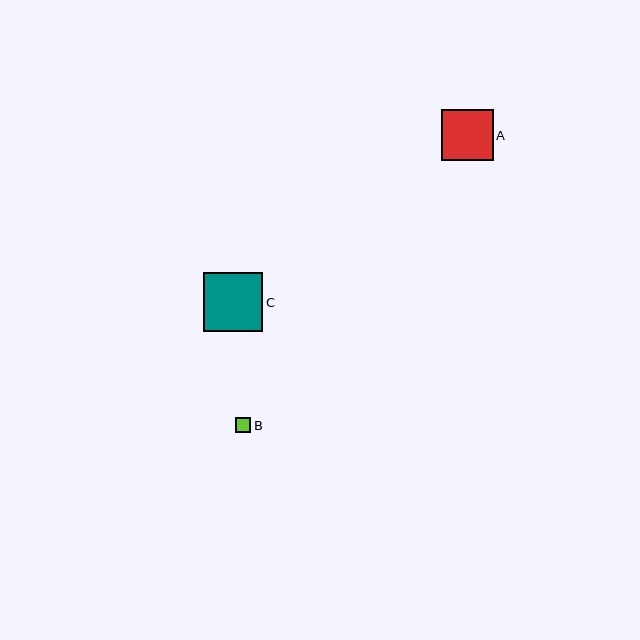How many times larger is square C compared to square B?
Square C is approximately 3.9 times the size of square B.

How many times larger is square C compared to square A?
Square C is approximately 1.1 times the size of square A.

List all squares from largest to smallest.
From largest to smallest: C, A, B.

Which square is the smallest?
Square B is the smallest with a size of approximately 15 pixels.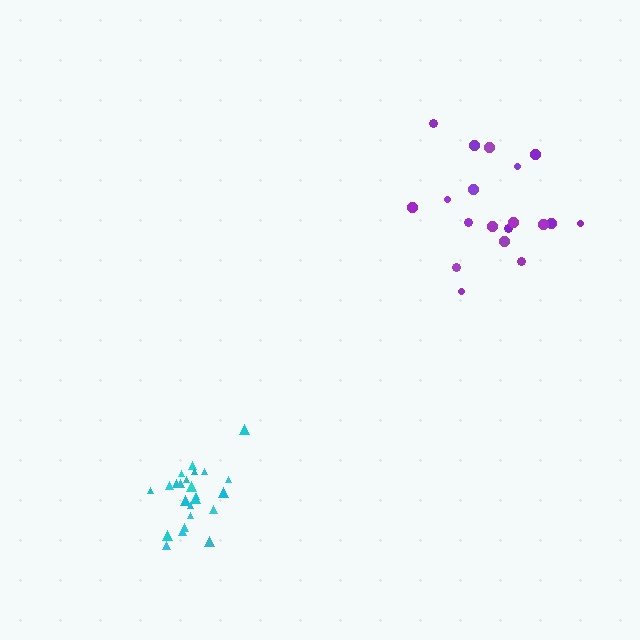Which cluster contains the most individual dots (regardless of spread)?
Cyan (24).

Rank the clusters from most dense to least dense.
cyan, purple.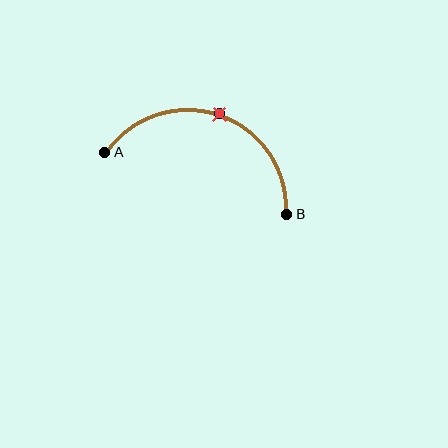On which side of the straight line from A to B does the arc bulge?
The arc bulges above the straight line connecting A and B.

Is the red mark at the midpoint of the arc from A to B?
Yes. The red mark lies on the arc at equal arc-length from both A and B — it is the arc midpoint.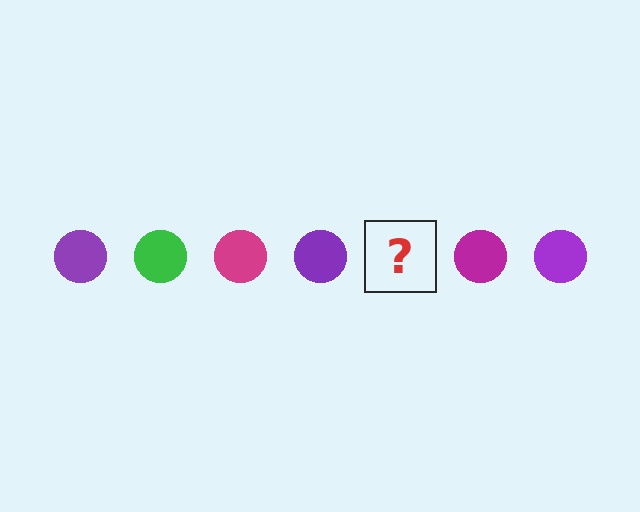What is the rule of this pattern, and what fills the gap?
The rule is that the pattern cycles through purple, green, magenta circles. The gap should be filled with a green circle.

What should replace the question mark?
The question mark should be replaced with a green circle.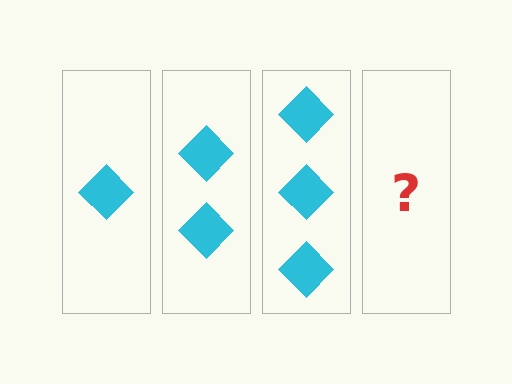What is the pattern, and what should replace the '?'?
The pattern is that each step adds one more diamond. The '?' should be 4 diamonds.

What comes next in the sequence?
The next element should be 4 diamonds.